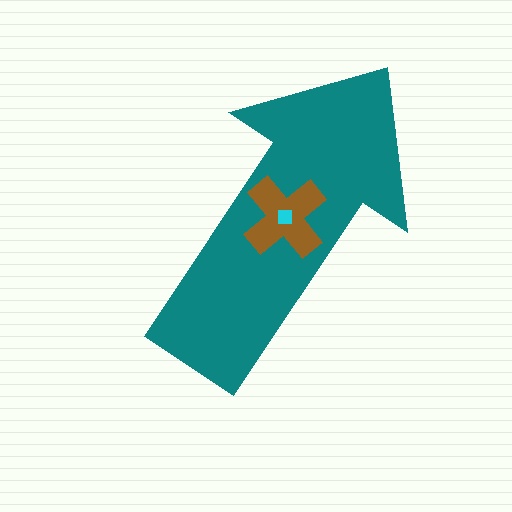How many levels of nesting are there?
3.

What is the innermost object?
The cyan square.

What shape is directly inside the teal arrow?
The brown cross.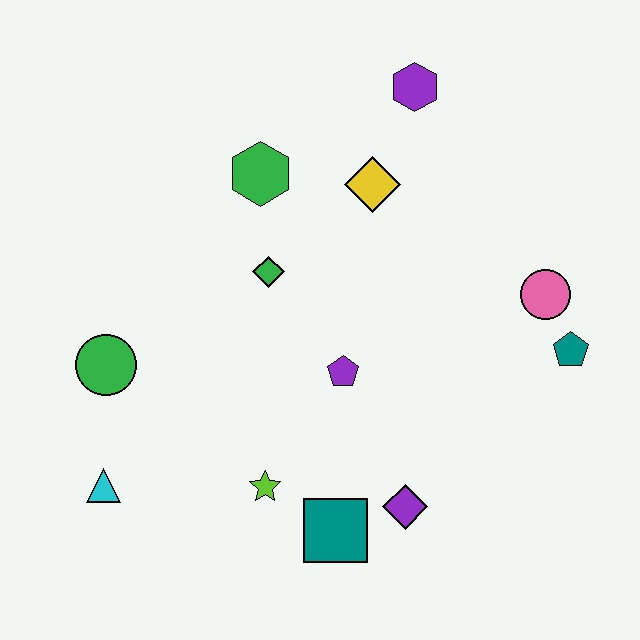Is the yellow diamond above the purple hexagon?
No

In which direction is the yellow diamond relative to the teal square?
The yellow diamond is above the teal square.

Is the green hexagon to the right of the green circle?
Yes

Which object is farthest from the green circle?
The teal pentagon is farthest from the green circle.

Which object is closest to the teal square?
The purple diamond is closest to the teal square.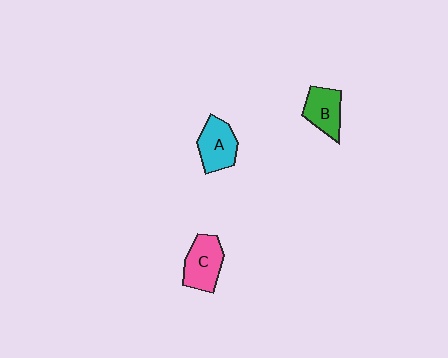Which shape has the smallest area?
Shape B (green).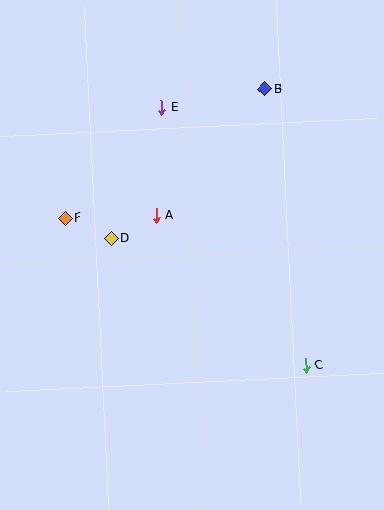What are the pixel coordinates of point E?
Point E is at (162, 107).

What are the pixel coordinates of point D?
Point D is at (111, 239).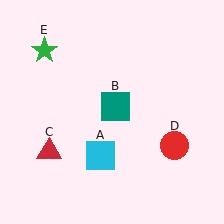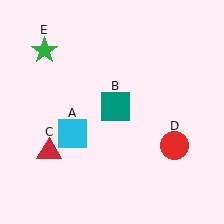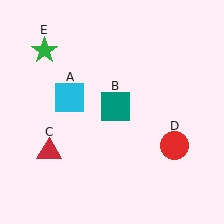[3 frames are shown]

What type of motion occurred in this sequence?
The cyan square (object A) rotated clockwise around the center of the scene.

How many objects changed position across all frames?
1 object changed position: cyan square (object A).